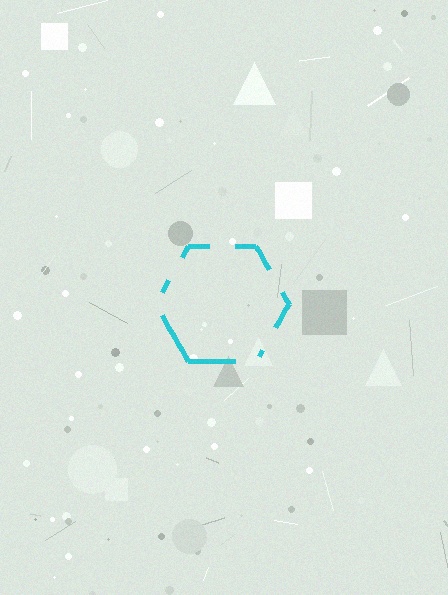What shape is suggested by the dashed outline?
The dashed outline suggests a hexagon.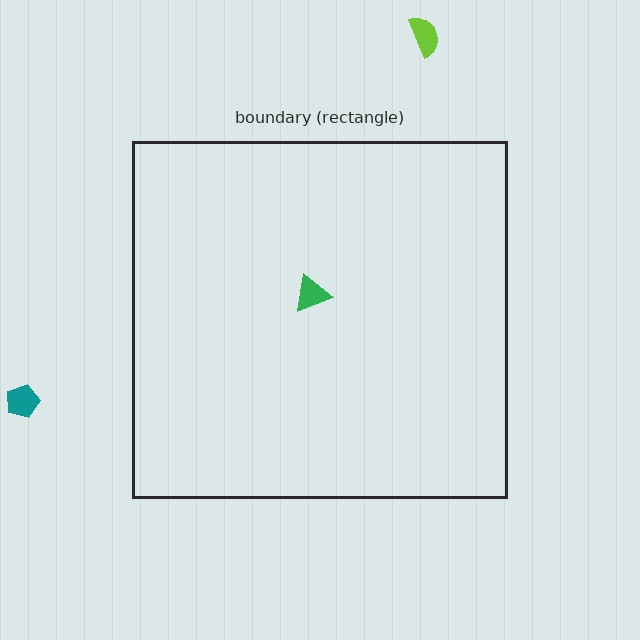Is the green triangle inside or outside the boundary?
Inside.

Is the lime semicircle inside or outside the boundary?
Outside.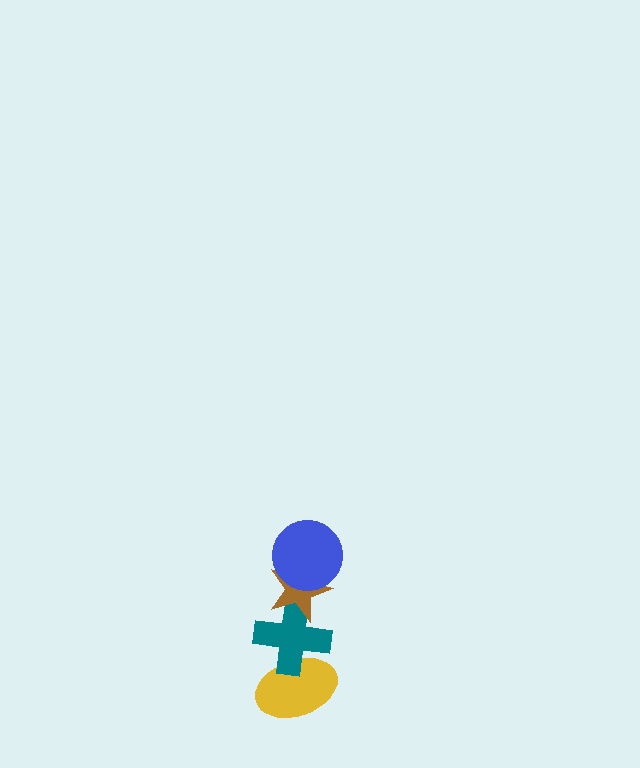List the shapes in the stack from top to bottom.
From top to bottom: the blue circle, the brown star, the teal cross, the yellow ellipse.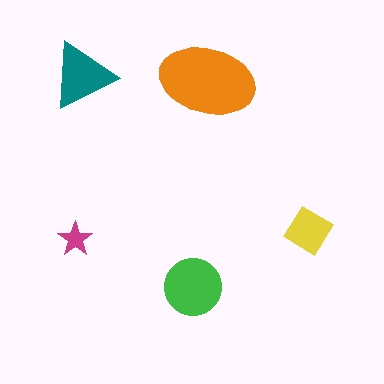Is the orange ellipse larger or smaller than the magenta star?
Larger.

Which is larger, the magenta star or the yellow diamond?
The yellow diamond.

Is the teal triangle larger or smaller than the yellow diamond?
Larger.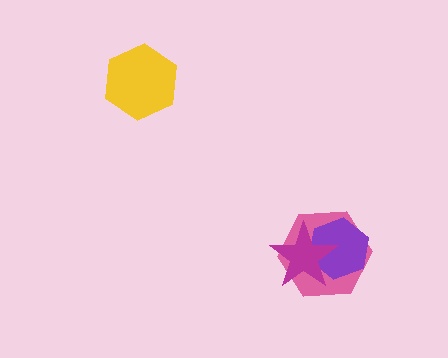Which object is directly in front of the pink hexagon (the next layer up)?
The purple hexagon is directly in front of the pink hexagon.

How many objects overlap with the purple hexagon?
2 objects overlap with the purple hexagon.